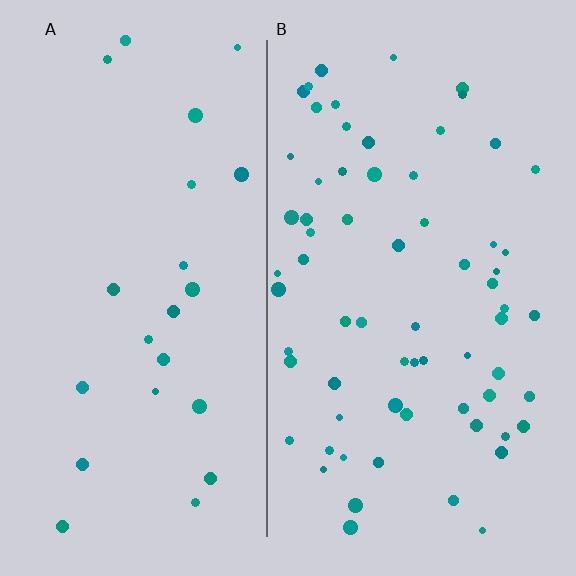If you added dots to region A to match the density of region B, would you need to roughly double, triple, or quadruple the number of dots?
Approximately triple.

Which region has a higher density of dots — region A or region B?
B (the right).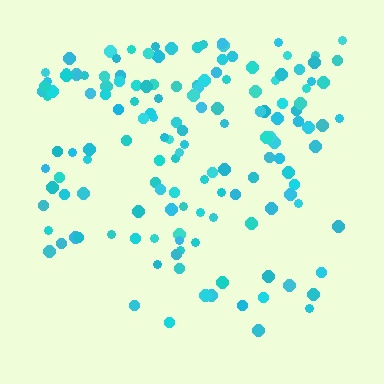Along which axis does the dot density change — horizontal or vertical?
Vertical.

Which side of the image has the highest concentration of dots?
The top.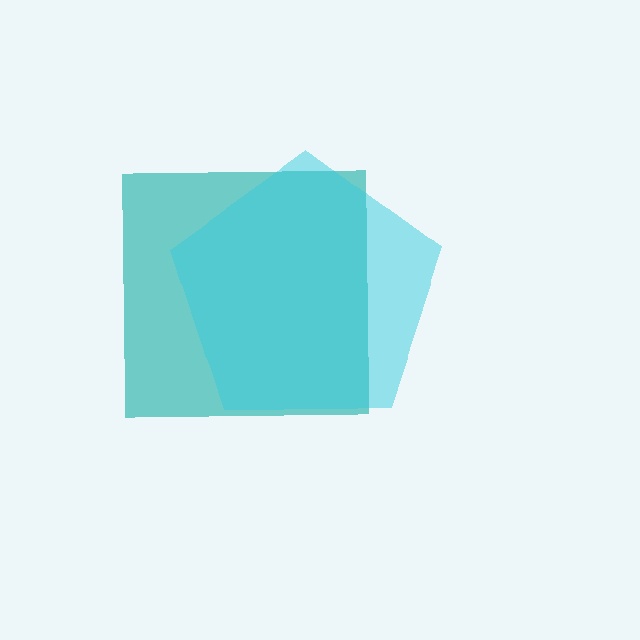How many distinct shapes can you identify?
There are 2 distinct shapes: a teal square, a cyan pentagon.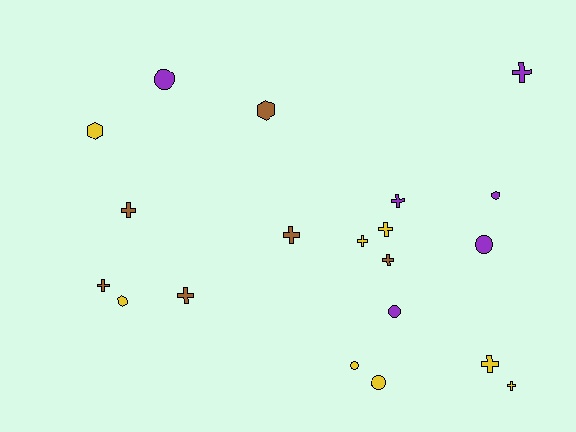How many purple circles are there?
There are 3 purple circles.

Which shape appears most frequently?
Cross, with 11 objects.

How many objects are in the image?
There are 20 objects.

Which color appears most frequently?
Yellow, with 8 objects.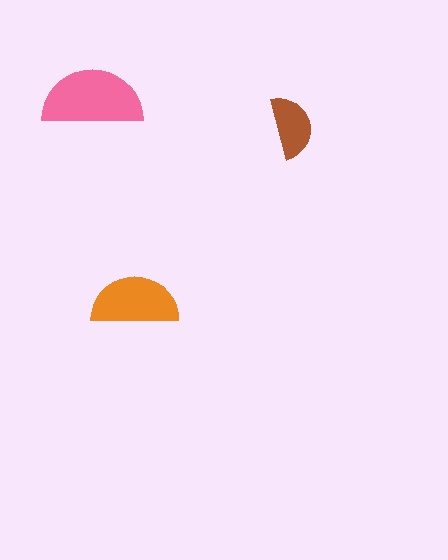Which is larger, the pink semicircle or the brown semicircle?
The pink one.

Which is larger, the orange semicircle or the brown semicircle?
The orange one.